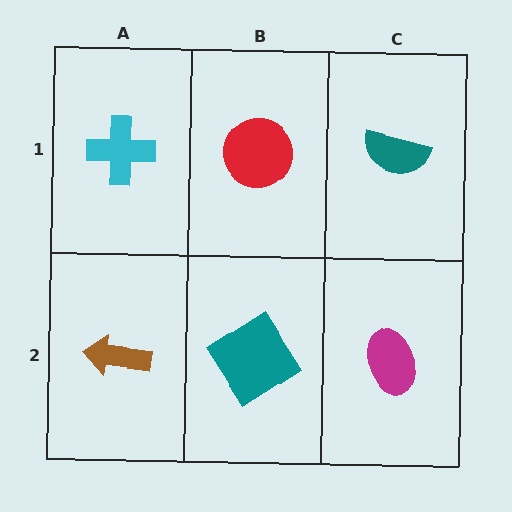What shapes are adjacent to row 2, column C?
A teal semicircle (row 1, column C), a teal diamond (row 2, column B).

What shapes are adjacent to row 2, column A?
A cyan cross (row 1, column A), a teal diamond (row 2, column B).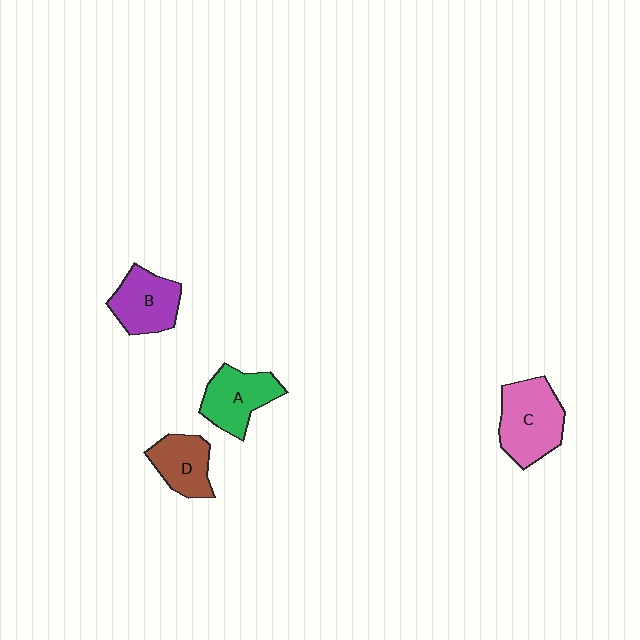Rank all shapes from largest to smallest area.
From largest to smallest: C (pink), B (purple), A (green), D (brown).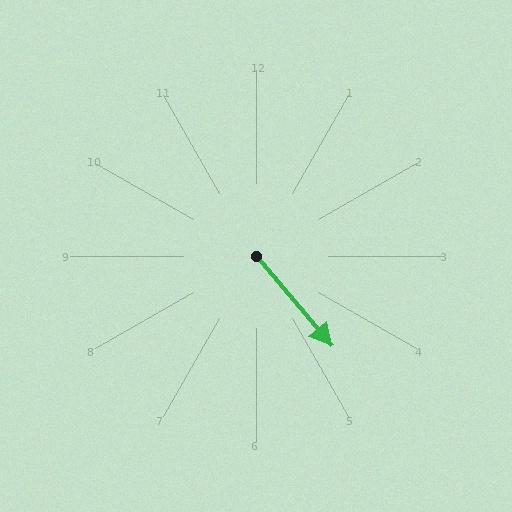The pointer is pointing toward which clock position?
Roughly 5 o'clock.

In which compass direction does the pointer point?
Southeast.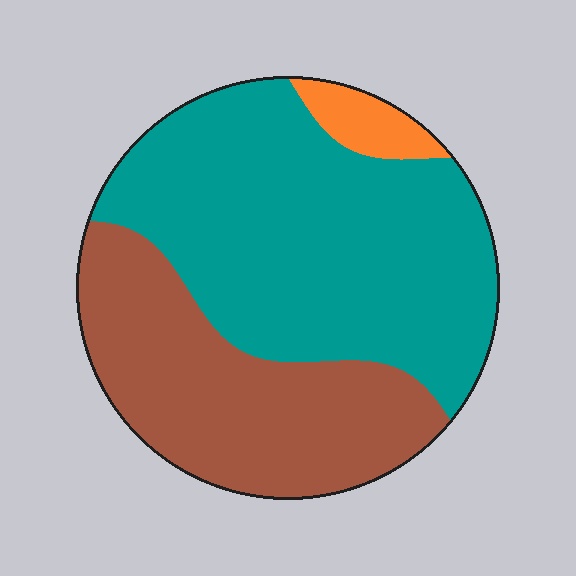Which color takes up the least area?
Orange, at roughly 5%.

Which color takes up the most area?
Teal, at roughly 60%.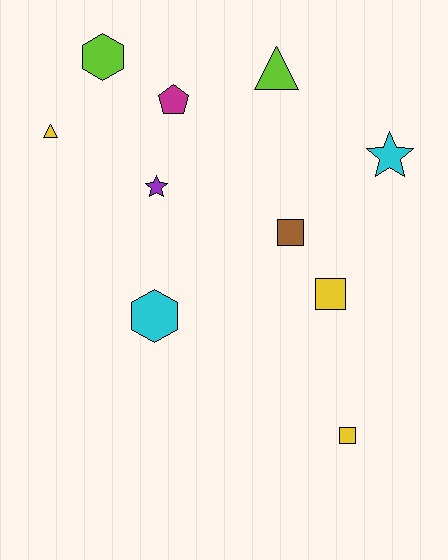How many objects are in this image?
There are 10 objects.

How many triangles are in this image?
There are 2 triangles.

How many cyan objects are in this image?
There are 2 cyan objects.